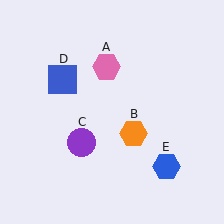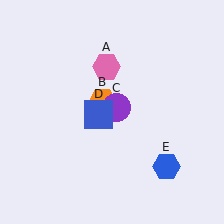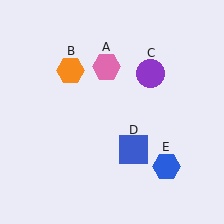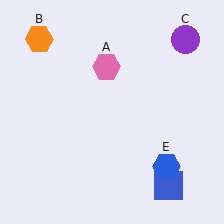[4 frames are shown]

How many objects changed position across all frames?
3 objects changed position: orange hexagon (object B), purple circle (object C), blue square (object D).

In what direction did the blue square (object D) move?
The blue square (object D) moved down and to the right.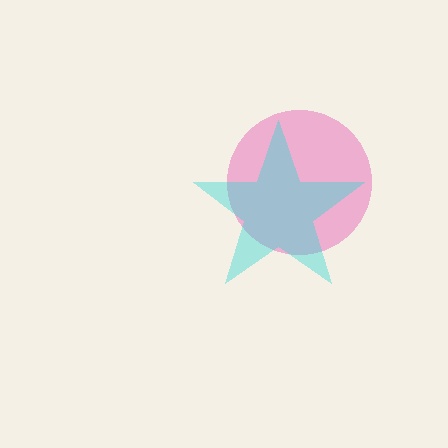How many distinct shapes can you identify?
There are 2 distinct shapes: a pink circle, a cyan star.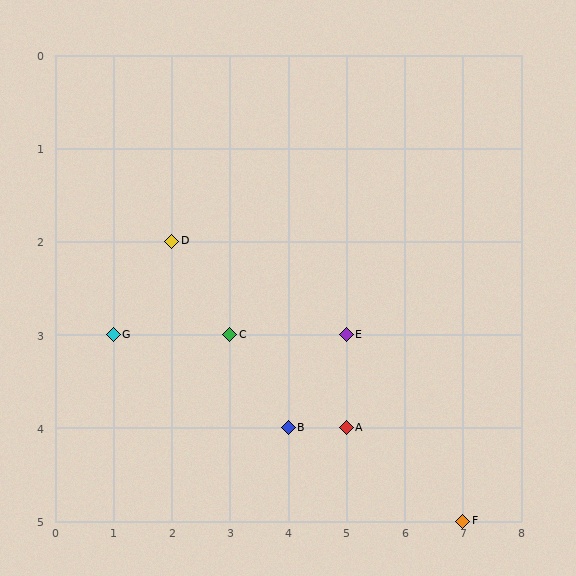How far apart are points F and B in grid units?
Points F and B are 3 columns and 1 row apart (about 3.2 grid units diagonally).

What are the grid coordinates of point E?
Point E is at grid coordinates (5, 3).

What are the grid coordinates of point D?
Point D is at grid coordinates (2, 2).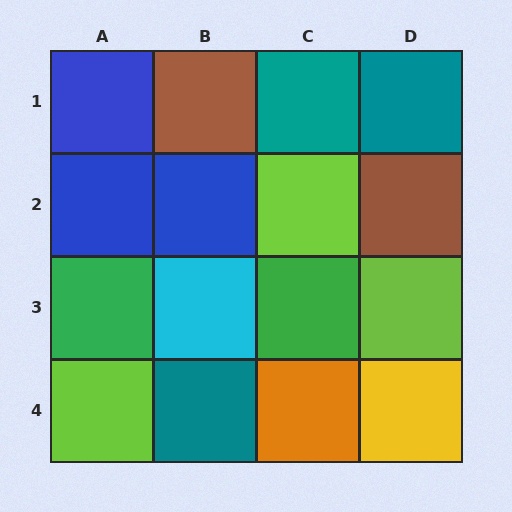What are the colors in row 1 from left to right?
Blue, brown, teal, teal.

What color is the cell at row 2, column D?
Brown.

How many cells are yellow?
1 cell is yellow.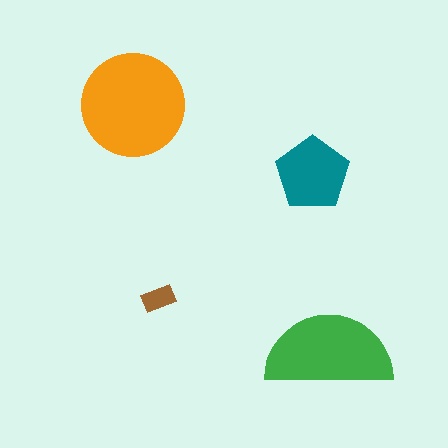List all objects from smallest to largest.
The brown rectangle, the teal pentagon, the green semicircle, the orange circle.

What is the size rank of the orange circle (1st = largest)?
1st.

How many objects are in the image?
There are 4 objects in the image.